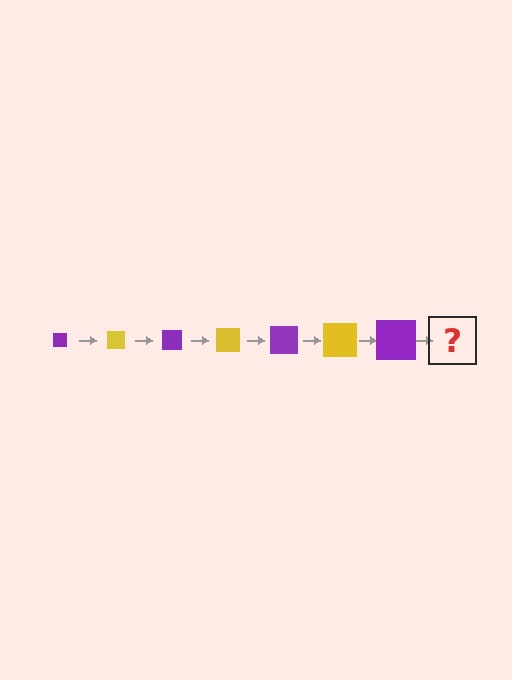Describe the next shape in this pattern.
It should be a yellow square, larger than the previous one.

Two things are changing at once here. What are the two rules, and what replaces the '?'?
The two rules are that the square grows larger each step and the color cycles through purple and yellow. The '?' should be a yellow square, larger than the previous one.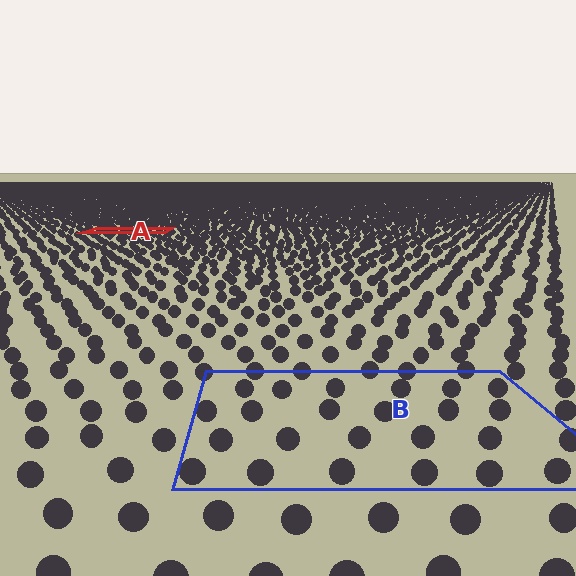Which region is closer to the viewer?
Region B is closer. The texture elements there are larger and more spread out.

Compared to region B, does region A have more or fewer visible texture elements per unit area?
Region A has more texture elements per unit area — they are packed more densely because it is farther away.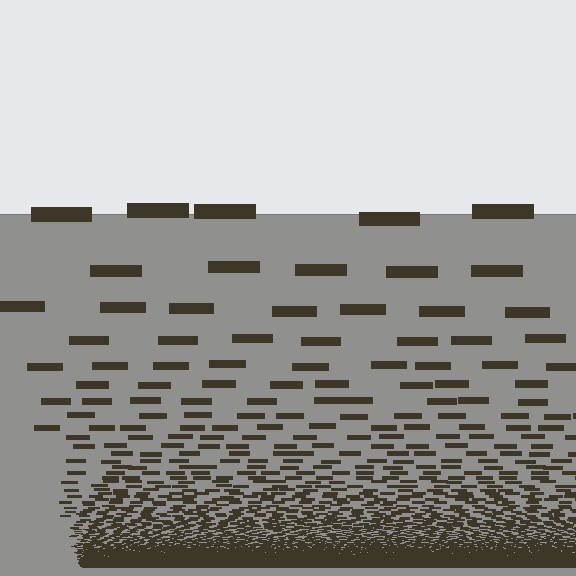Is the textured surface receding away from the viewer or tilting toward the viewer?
The surface appears to tilt toward the viewer. Texture elements get larger and sparser toward the top.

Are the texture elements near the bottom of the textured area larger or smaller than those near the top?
Smaller. The gradient is inverted — elements near the bottom are smaller and denser.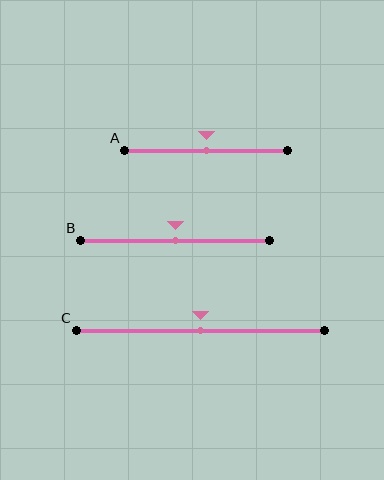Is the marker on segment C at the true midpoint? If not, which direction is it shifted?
Yes, the marker on segment C is at the true midpoint.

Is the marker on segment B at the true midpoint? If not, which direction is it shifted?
Yes, the marker on segment B is at the true midpoint.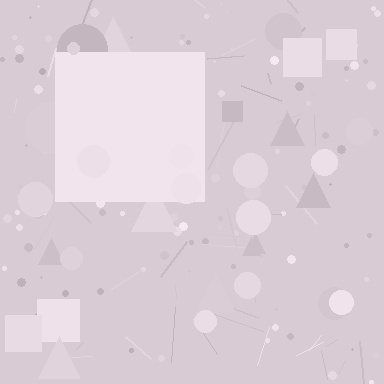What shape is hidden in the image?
A square is hidden in the image.